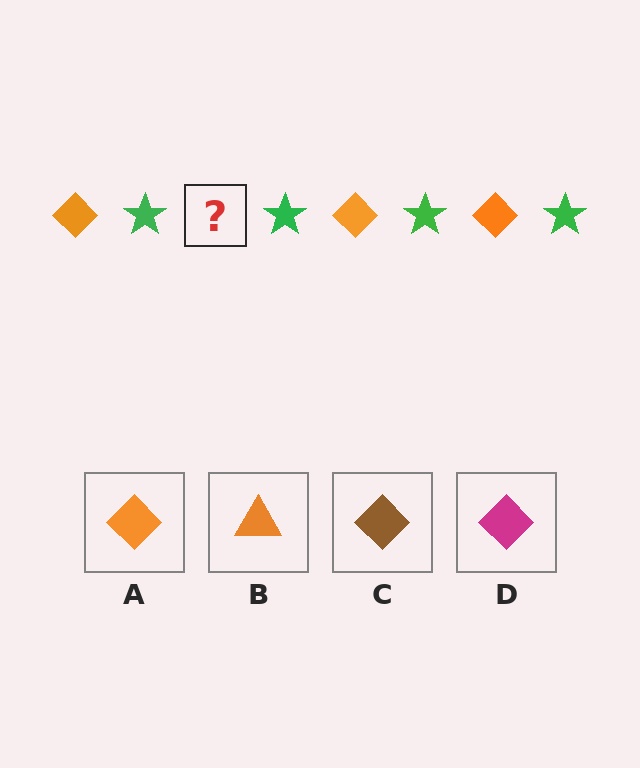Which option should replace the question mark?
Option A.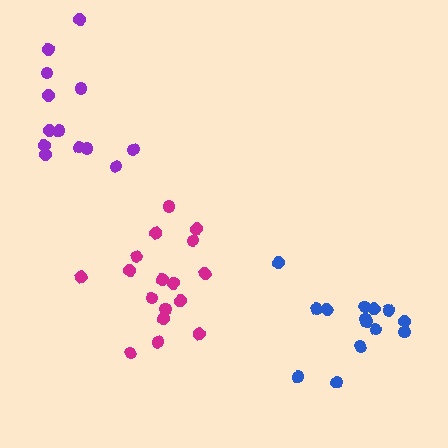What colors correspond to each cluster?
The clusters are colored: magenta, blue, purple.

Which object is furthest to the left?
The purple cluster is leftmost.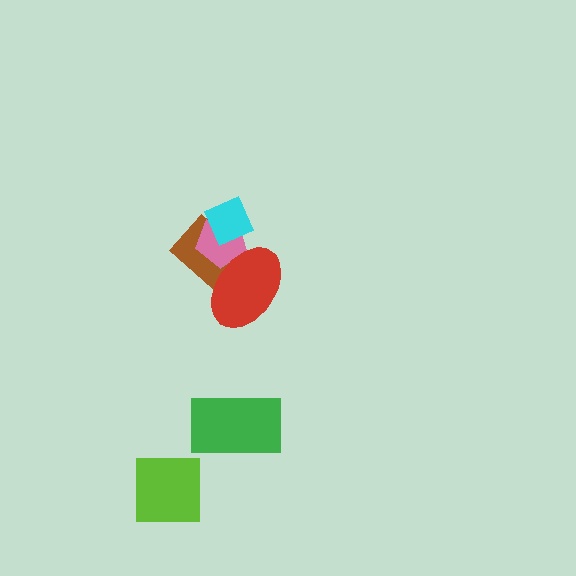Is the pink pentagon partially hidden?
Yes, it is partially covered by another shape.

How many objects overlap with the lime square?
0 objects overlap with the lime square.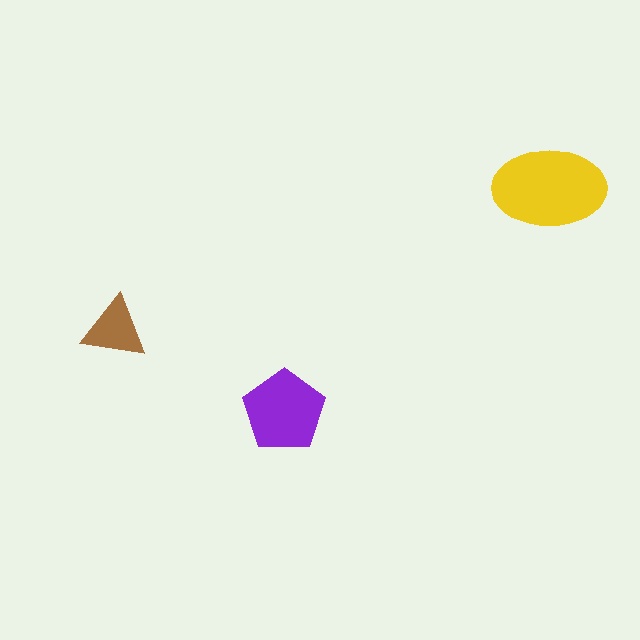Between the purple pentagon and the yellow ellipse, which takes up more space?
The yellow ellipse.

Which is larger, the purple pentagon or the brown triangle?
The purple pentagon.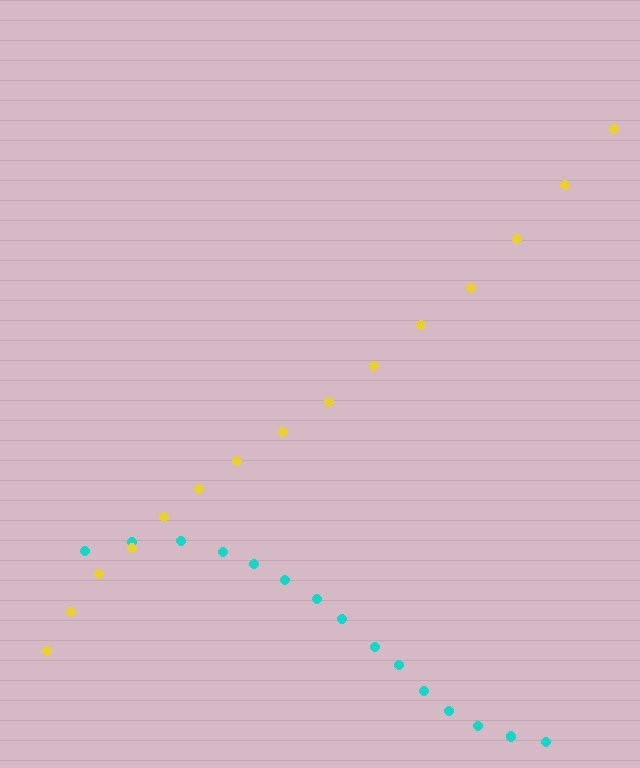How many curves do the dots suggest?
There are 2 distinct paths.